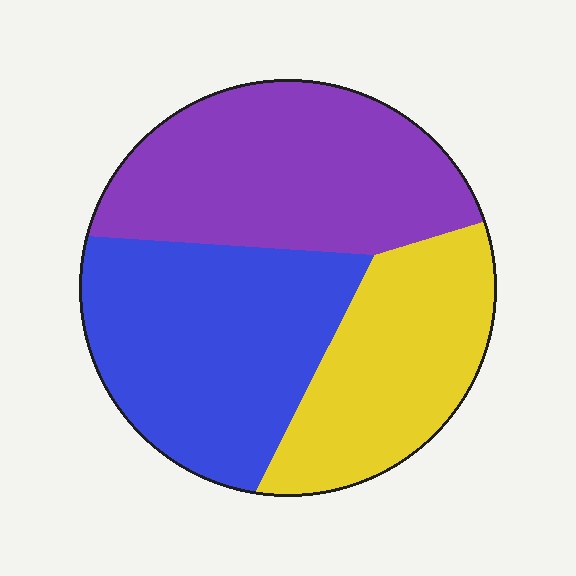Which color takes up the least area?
Yellow, at roughly 25%.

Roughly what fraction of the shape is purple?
Purple takes up about three eighths (3/8) of the shape.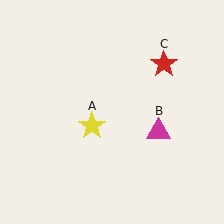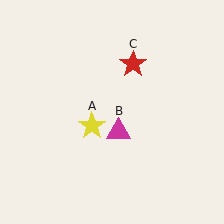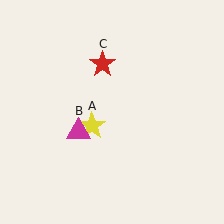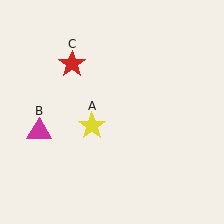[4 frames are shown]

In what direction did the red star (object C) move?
The red star (object C) moved left.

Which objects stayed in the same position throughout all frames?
Yellow star (object A) remained stationary.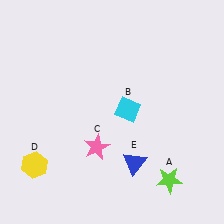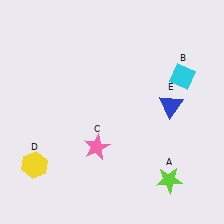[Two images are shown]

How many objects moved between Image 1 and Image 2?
2 objects moved between the two images.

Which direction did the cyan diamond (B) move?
The cyan diamond (B) moved right.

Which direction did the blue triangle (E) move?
The blue triangle (E) moved up.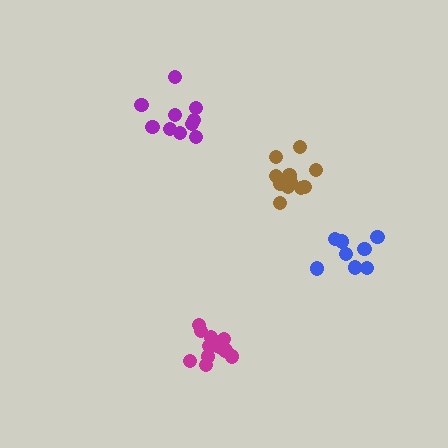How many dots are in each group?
Group 1: 8 dots, Group 2: 11 dots, Group 3: 10 dots, Group 4: 12 dots (41 total).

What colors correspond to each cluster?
The clusters are colored: blue, brown, purple, magenta.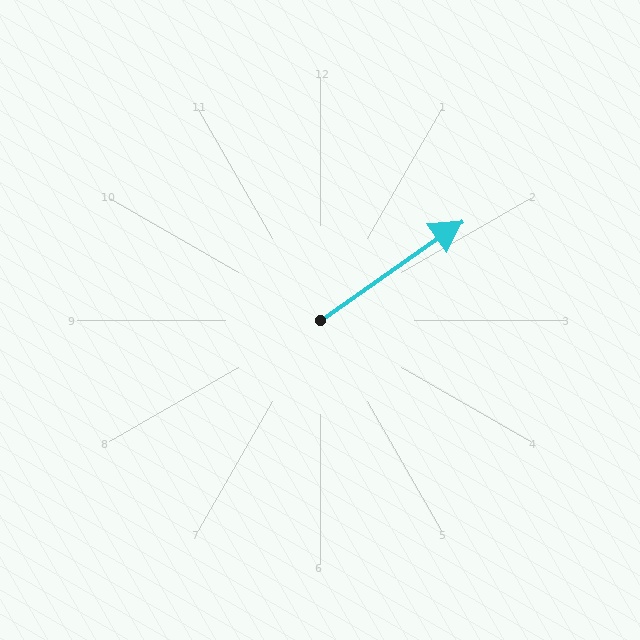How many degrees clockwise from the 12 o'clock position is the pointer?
Approximately 55 degrees.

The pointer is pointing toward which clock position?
Roughly 2 o'clock.